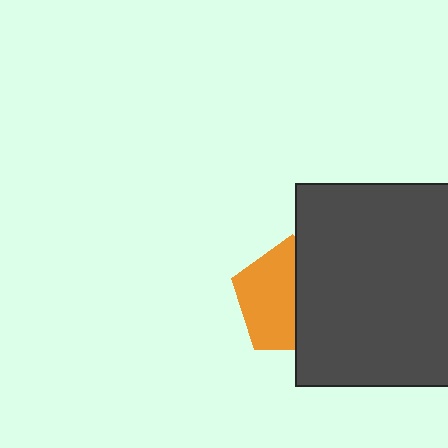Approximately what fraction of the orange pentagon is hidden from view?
Roughly 46% of the orange pentagon is hidden behind the dark gray square.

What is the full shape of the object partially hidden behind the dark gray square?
The partially hidden object is an orange pentagon.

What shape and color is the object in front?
The object in front is a dark gray square.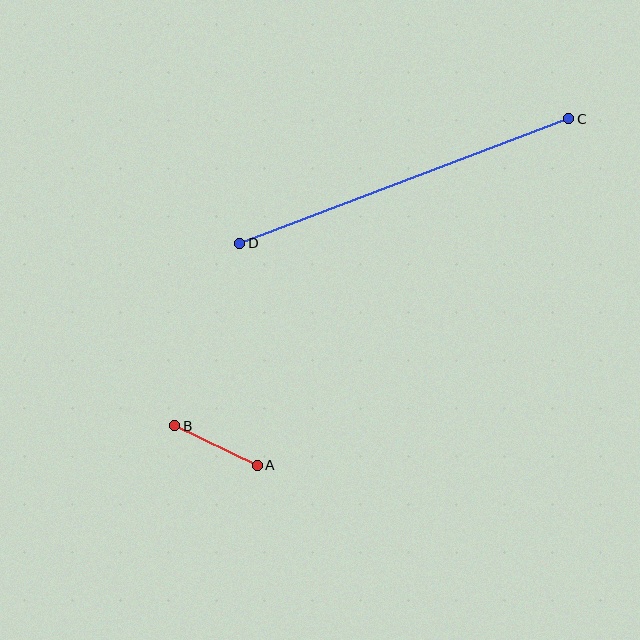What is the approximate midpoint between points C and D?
The midpoint is at approximately (404, 181) pixels.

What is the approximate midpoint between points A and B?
The midpoint is at approximately (216, 446) pixels.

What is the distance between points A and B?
The distance is approximately 91 pixels.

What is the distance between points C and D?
The distance is approximately 352 pixels.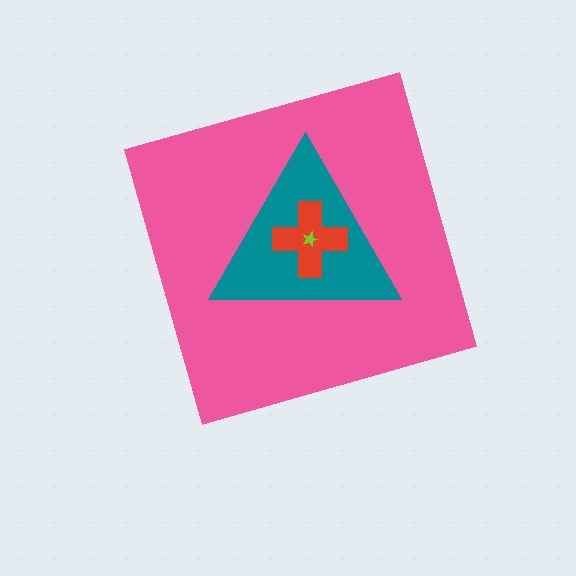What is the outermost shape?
The pink diamond.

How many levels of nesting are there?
4.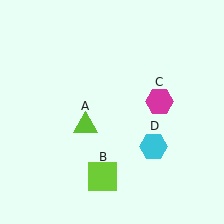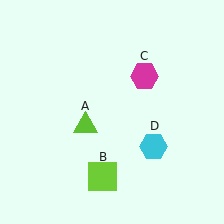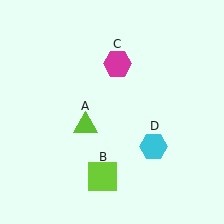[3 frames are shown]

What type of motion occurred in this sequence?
The magenta hexagon (object C) rotated counterclockwise around the center of the scene.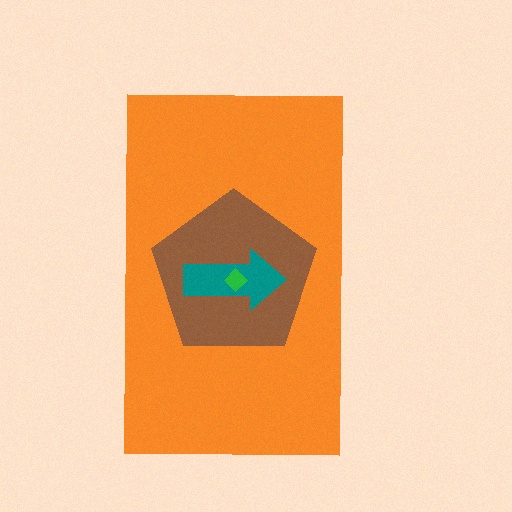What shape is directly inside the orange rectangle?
The brown pentagon.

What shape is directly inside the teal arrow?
The green diamond.